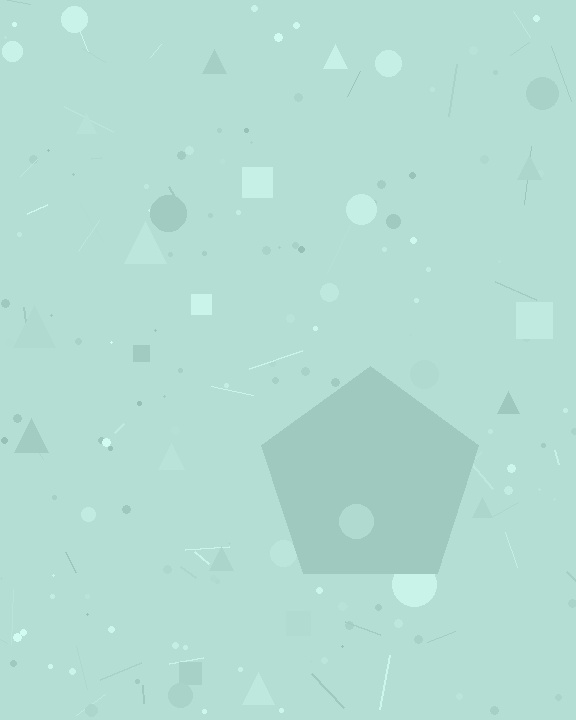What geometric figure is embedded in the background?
A pentagon is embedded in the background.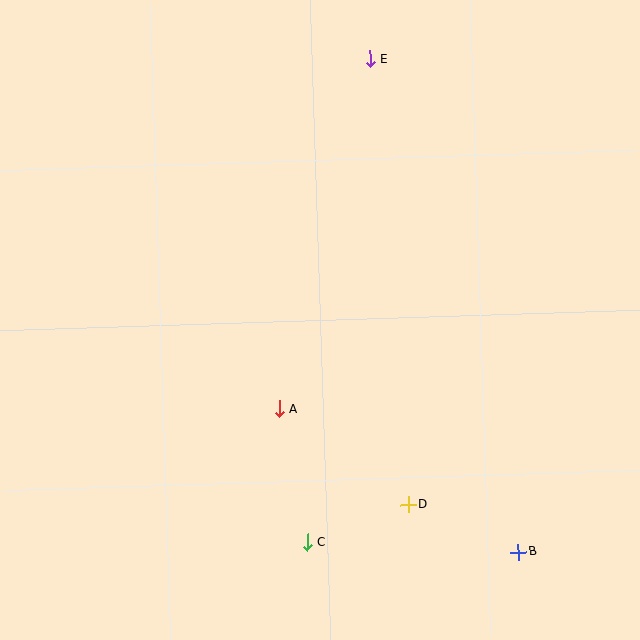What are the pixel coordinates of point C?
Point C is at (307, 542).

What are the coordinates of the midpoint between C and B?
The midpoint between C and B is at (413, 547).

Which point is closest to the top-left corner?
Point E is closest to the top-left corner.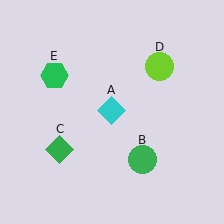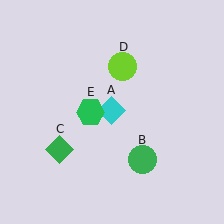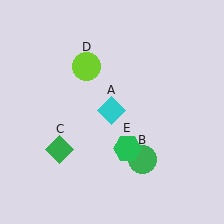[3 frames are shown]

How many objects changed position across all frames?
2 objects changed position: lime circle (object D), green hexagon (object E).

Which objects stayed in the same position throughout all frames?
Cyan diamond (object A) and green circle (object B) and green diamond (object C) remained stationary.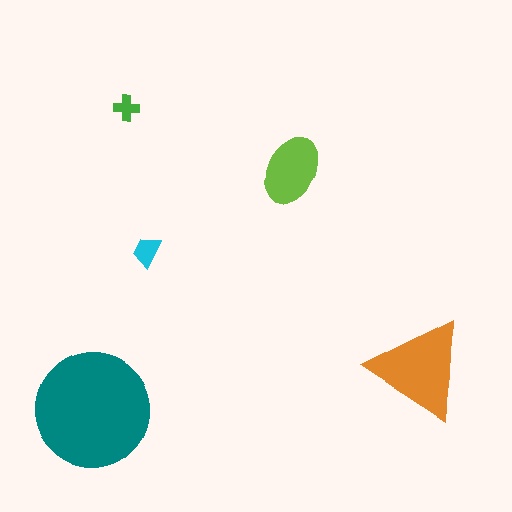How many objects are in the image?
There are 5 objects in the image.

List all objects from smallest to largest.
The green cross, the cyan trapezoid, the lime ellipse, the orange triangle, the teal circle.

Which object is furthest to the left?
The teal circle is leftmost.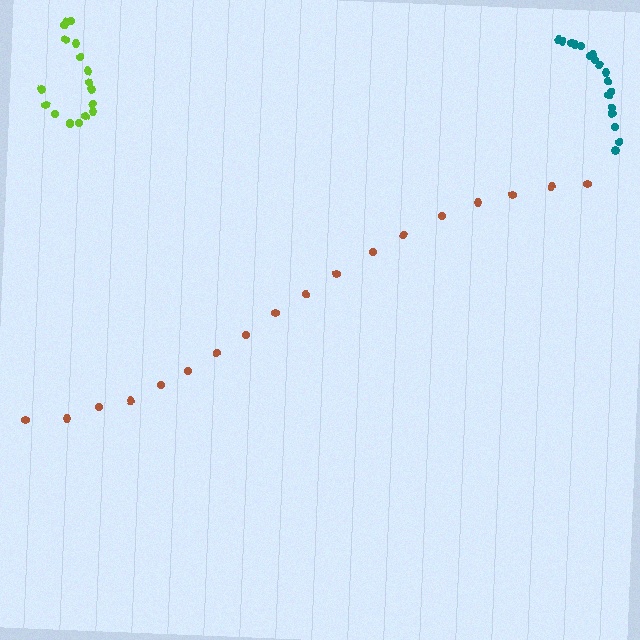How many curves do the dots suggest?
There are 3 distinct paths.